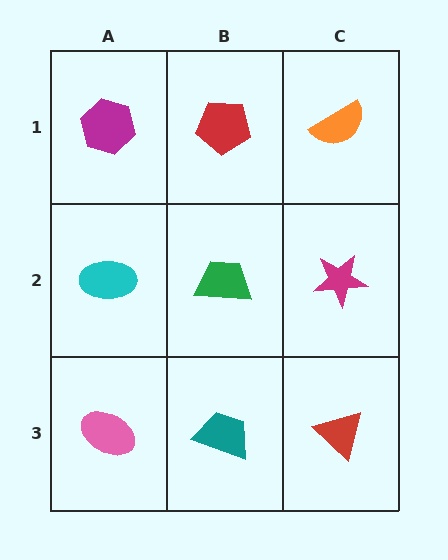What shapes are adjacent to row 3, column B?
A green trapezoid (row 2, column B), a pink ellipse (row 3, column A), a red triangle (row 3, column C).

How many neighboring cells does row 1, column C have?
2.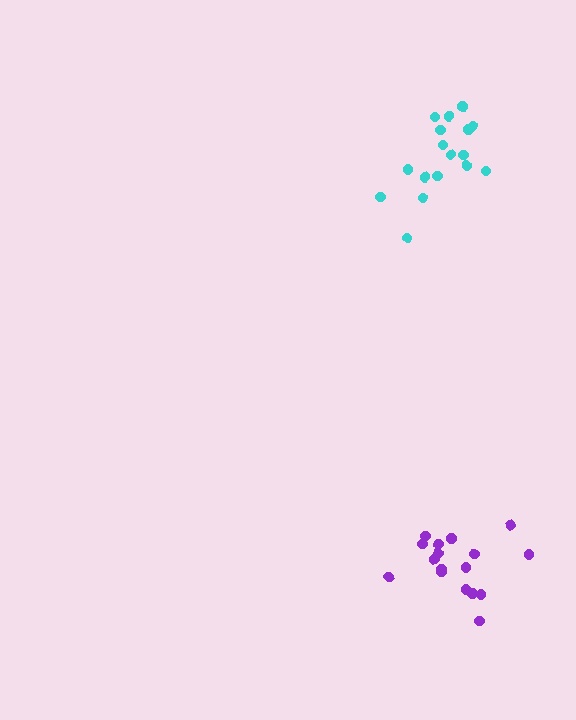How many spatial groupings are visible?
There are 2 spatial groupings.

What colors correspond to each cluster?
The clusters are colored: cyan, purple.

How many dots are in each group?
Group 1: 17 dots, Group 2: 17 dots (34 total).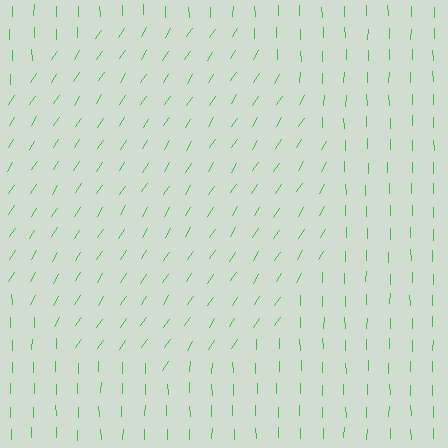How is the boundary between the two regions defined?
The boundary is defined purely by a change in line orientation (approximately 33 degrees difference). All lines are the same color and thickness.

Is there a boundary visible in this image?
Yes, there is a texture boundary formed by a change in line orientation.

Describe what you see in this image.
The image is filled with small green line segments. A circle region in the image has lines oriented differently from the surrounding lines, creating a visible texture boundary.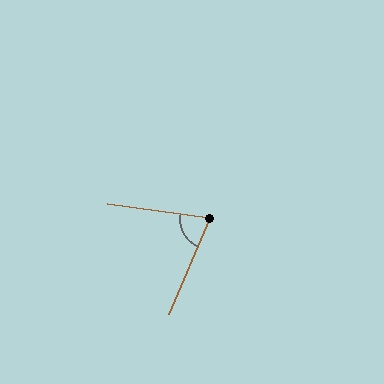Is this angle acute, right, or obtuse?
It is acute.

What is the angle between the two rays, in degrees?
Approximately 75 degrees.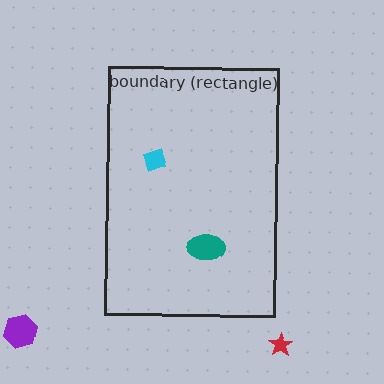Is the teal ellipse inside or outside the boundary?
Inside.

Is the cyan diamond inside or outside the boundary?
Inside.